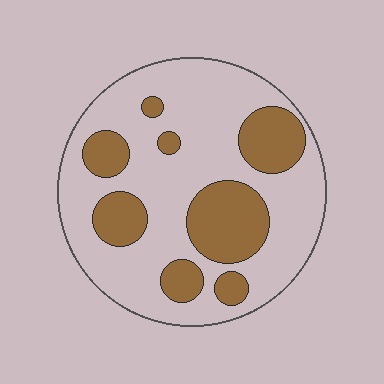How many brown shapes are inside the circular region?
8.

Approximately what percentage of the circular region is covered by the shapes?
Approximately 30%.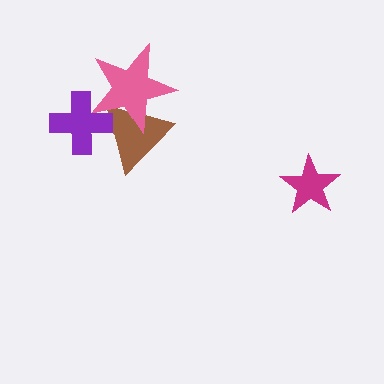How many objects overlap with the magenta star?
0 objects overlap with the magenta star.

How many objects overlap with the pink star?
2 objects overlap with the pink star.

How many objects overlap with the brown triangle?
2 objects overlap with the brown triangle.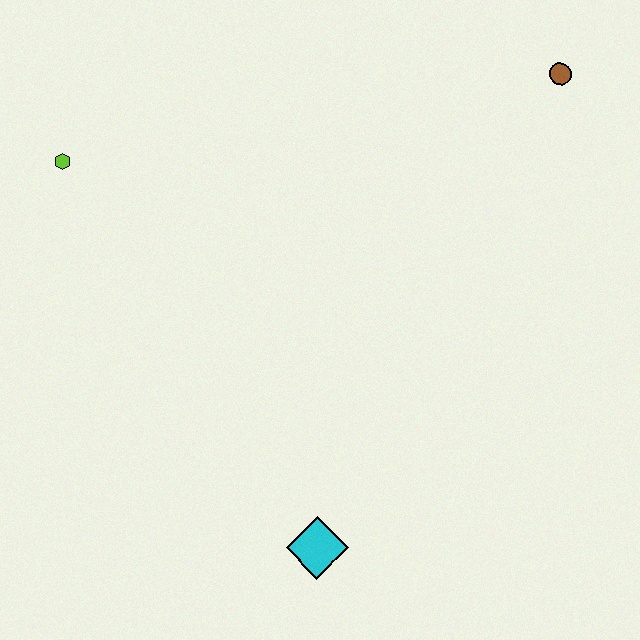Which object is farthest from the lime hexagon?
The brown circle is farthest from the lime hexagon.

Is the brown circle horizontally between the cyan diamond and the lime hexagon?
No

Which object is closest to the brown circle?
The lime hexagon is closest to the brown circle.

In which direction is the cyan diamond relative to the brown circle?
The cyan diamond is below the brown circle.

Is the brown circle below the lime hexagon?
No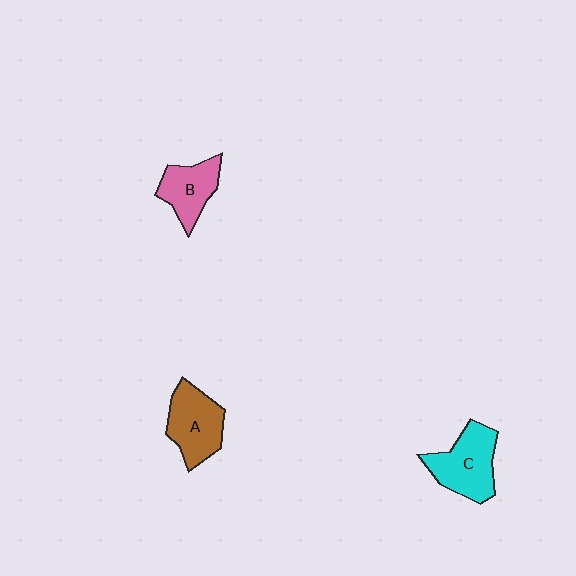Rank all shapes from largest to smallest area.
From largest to smallest: C (cyan), A (brown), B (pink).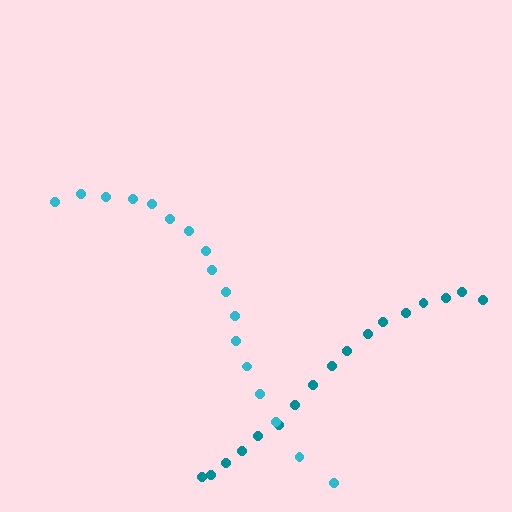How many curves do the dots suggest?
There are 2 distinct paths.